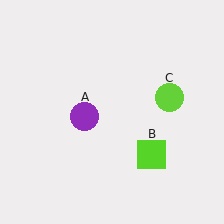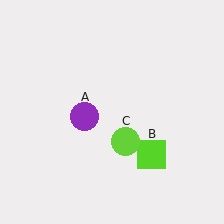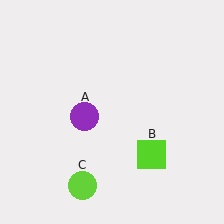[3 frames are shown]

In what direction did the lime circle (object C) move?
The lime circle (object C) moved down and to the left.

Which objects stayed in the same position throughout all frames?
Purple circle (object A) and lime square (object B) remained stationary.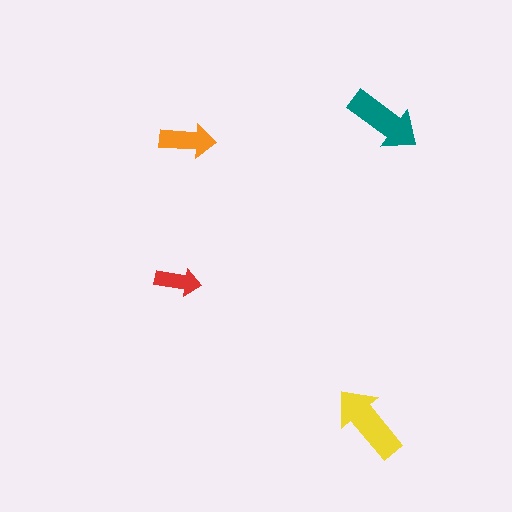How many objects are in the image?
There are 4 objects in the image.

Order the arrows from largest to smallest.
the yellow one, the teal one, the orange one, the red one.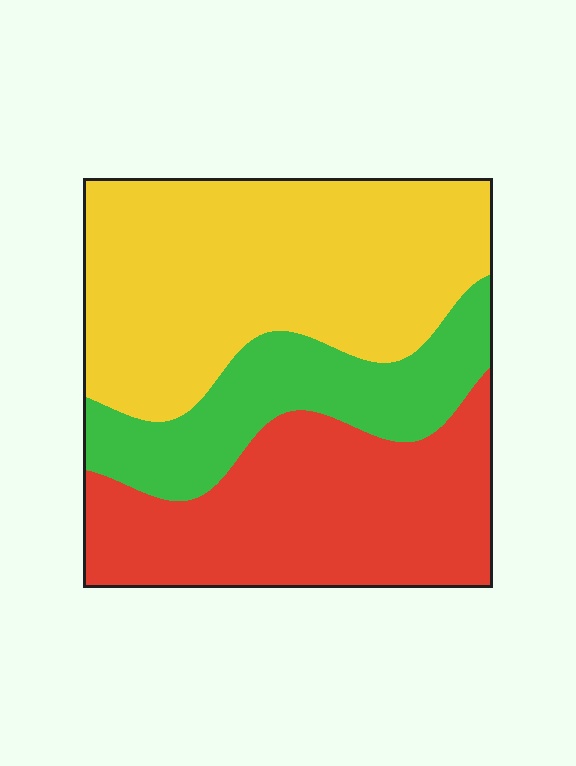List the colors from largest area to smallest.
From largest to smallest: yellow, red, green.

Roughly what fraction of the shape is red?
Red takes up about one third (1/3) of the shape.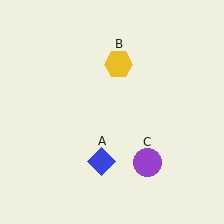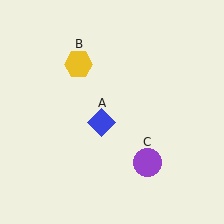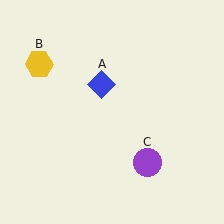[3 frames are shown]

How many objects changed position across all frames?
2 objects changed position: blue diamond (object A), yellow hexagon (object B).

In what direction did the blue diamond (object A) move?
The blue diamond (object A) moved up.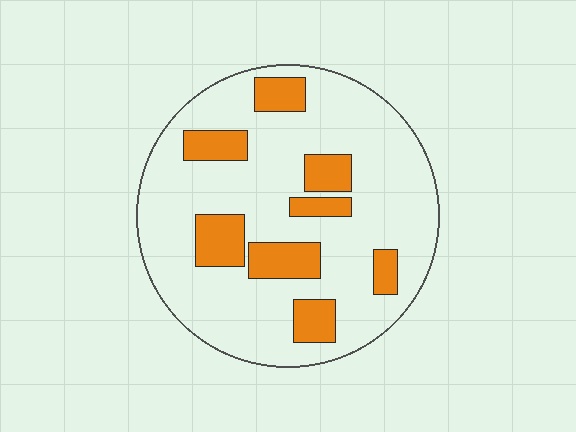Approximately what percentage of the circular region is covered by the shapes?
Approximately 20%.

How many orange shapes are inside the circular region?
8.